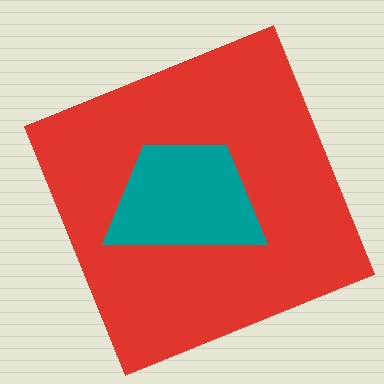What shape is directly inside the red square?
The teal trapezoid.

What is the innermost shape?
The teal trapezoid.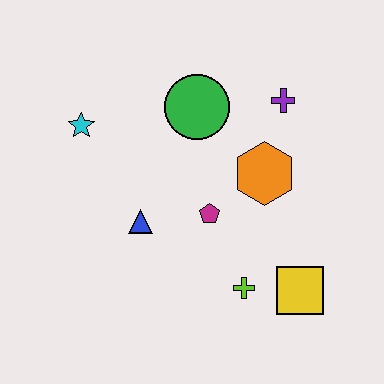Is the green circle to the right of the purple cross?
No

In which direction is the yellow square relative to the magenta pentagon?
The yellow square is to the right of the magenta pentagon.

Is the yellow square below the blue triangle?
Yes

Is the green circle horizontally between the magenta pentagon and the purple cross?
No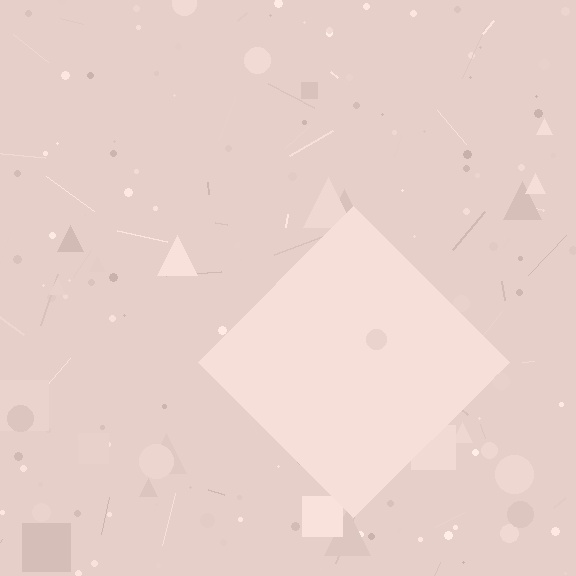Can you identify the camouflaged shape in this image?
The camouflaged shape is a diamond.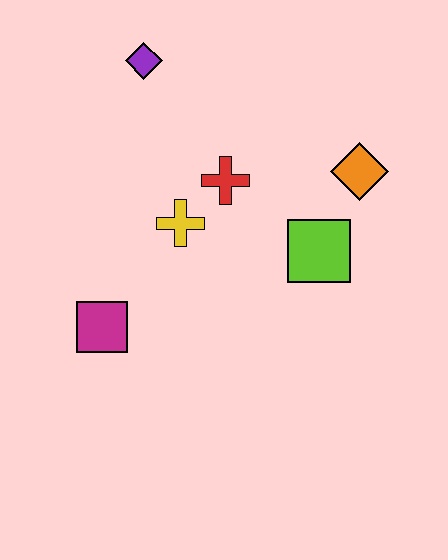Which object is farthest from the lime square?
The purple diamond is farthest from the lime square.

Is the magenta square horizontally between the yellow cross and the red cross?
No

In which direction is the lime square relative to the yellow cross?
The lime square is to the right of the yellow cross.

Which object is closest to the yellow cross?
The red cross is closest to the yellow cross.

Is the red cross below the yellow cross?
No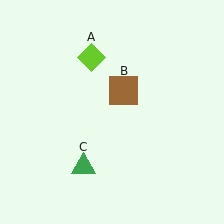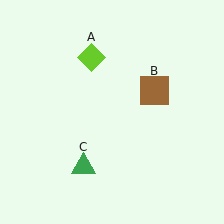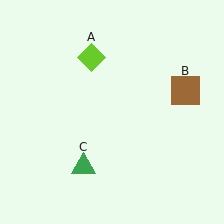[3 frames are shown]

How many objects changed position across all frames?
1 object changed position: brown square (object B).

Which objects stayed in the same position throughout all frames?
Lime diamond (object A) and green triangle (object C) remained stationary.